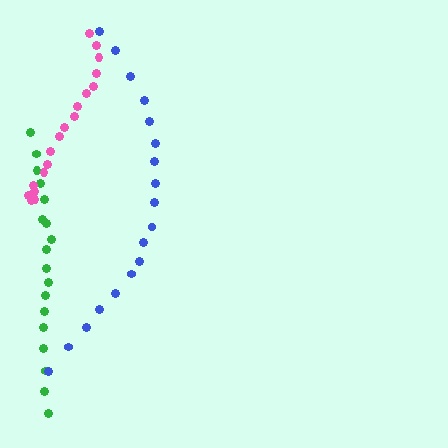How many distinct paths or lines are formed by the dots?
There are 3 distinct paths.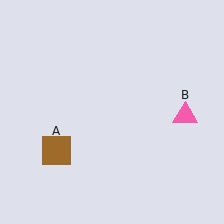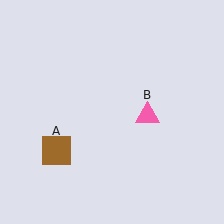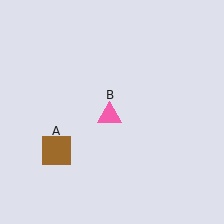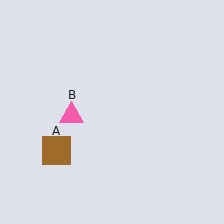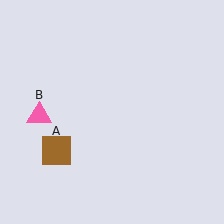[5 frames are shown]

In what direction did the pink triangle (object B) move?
The pink triangle (object B) moved left.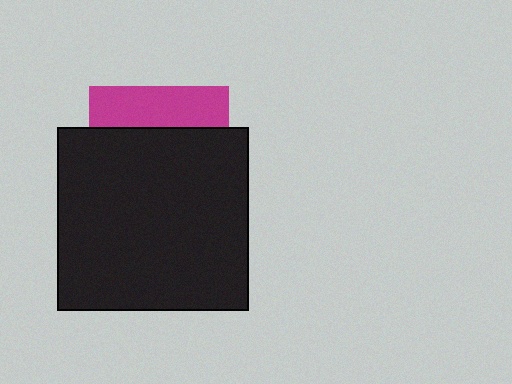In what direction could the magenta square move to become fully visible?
The magenta square could move up. That would shift it out from behind the black rectangle entirely.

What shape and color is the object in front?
The object in front is a black rectangle.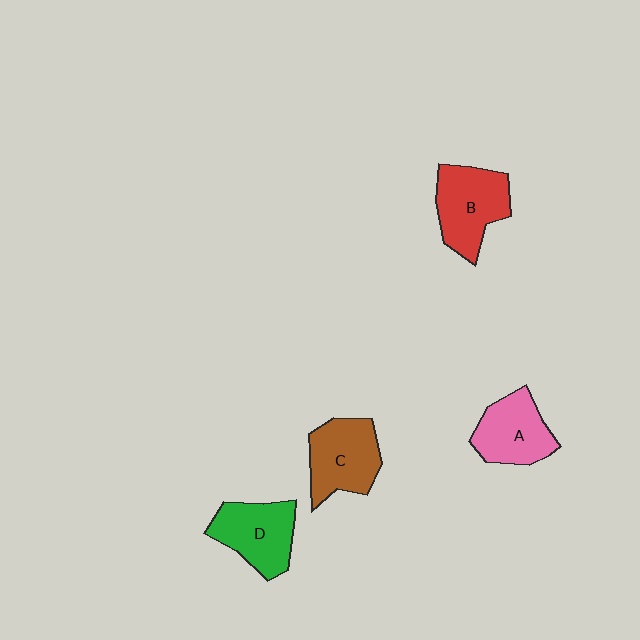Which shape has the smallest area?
Shape A (pink).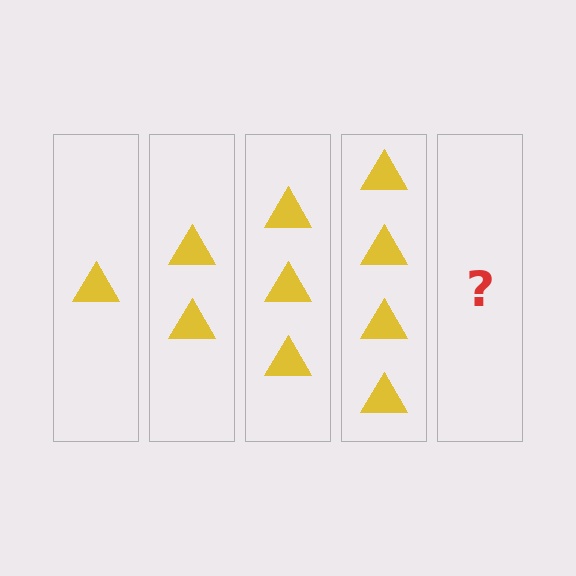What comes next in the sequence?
The next element should be 5 triangles.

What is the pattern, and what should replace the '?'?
The pattern is that each step adds one more triangle. The '?' should be 5 triangles.